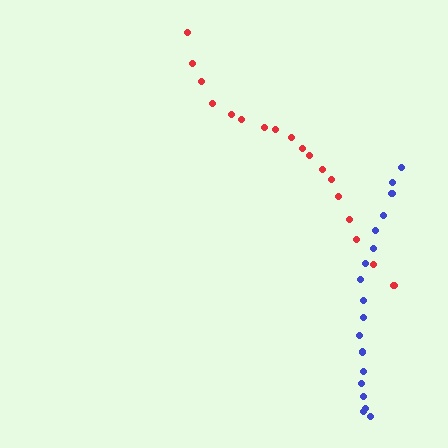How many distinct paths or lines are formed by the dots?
There are 2 distinct paths.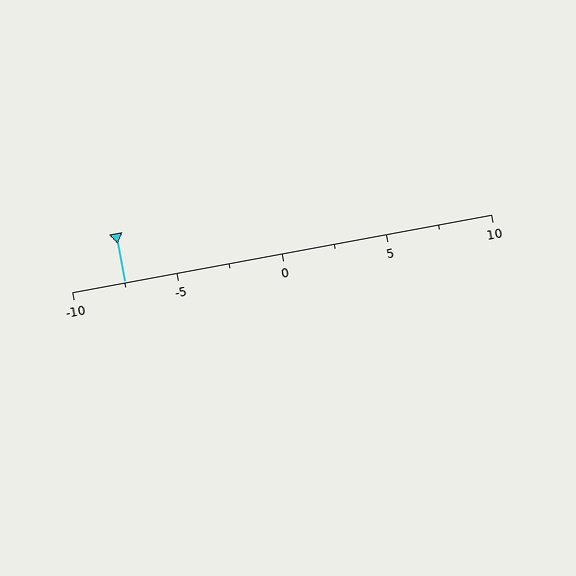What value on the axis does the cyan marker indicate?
The marker indicates approximately -7.5.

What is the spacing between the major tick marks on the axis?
The major ticks are spaced 5 apart.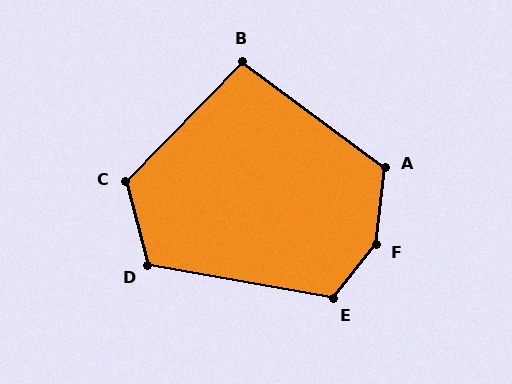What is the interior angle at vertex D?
Approximately 115 degrees (obtuse).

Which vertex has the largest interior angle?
F, at approximately 148 degrees.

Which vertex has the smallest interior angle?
B, at approximately 98 degrees.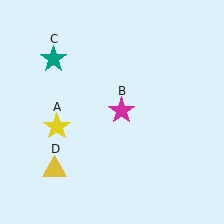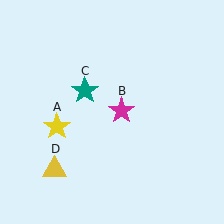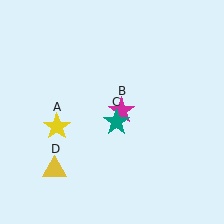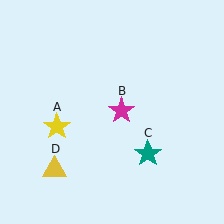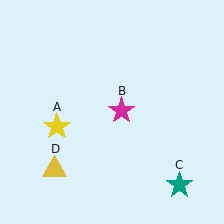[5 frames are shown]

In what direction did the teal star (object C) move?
The teal star (object C) moved down and to the right.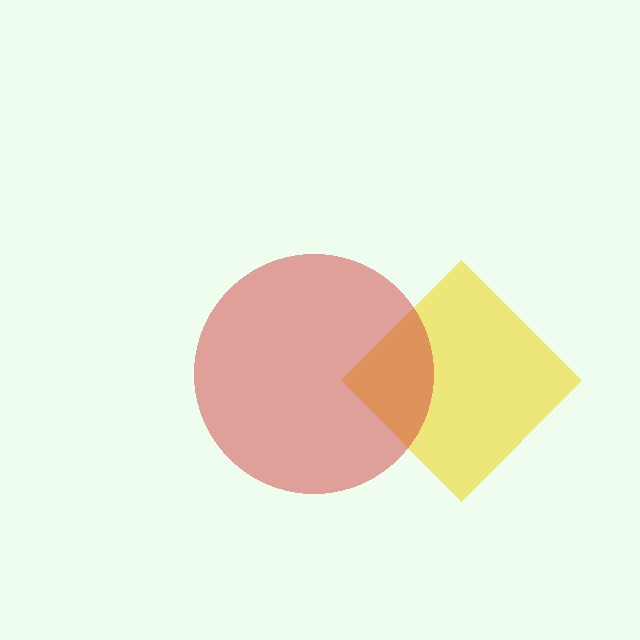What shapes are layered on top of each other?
The layered shapes are: a yellow diamond, a red circle.